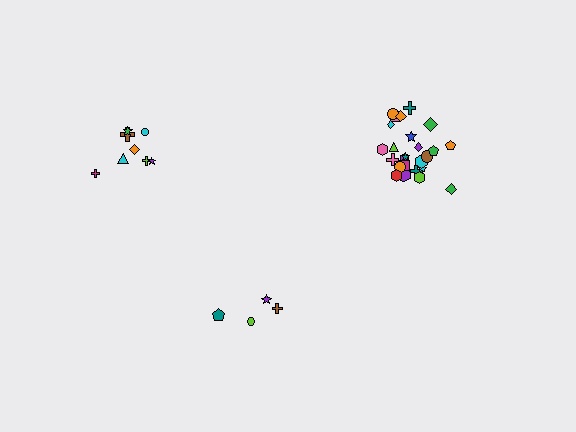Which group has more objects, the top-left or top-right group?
The top-right group.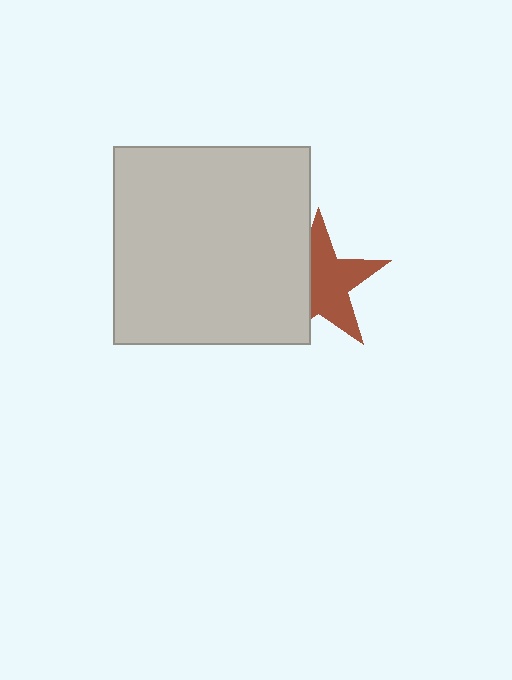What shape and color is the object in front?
The object in front is a light gray square.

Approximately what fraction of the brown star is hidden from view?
Roughly 40% of the brown star is hidden behind the light gray square.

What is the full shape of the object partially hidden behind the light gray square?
The partially hidden object is a brown star.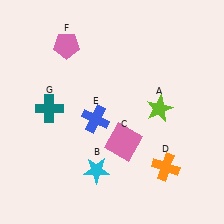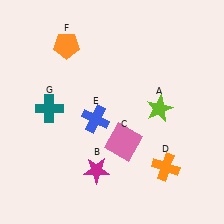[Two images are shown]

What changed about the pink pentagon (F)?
In Image 1, F is pink. In Image 2, it changed to orange.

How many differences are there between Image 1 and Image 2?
There are 2 differences between the two images.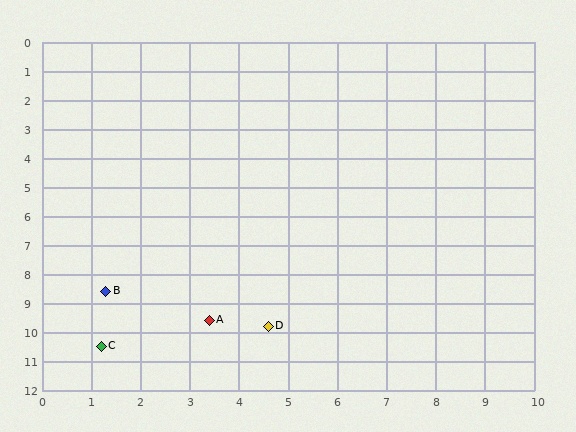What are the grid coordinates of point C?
Point C is at approximately (1.2, 10.5).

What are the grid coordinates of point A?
Point A is at approximately (3.4, 9.6).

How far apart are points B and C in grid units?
Points B and C are about 1.9 grid units apart.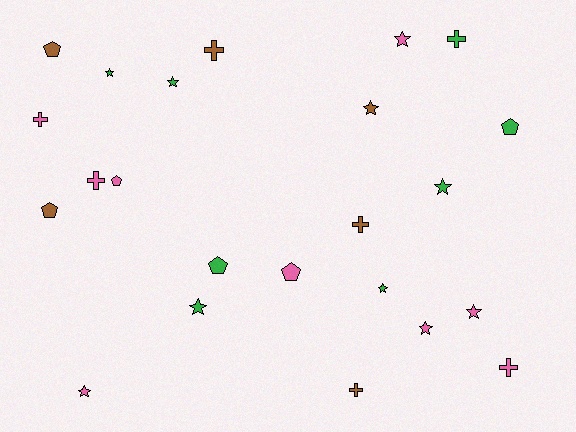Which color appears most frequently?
Pink, with 9 objects.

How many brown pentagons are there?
There are 2 brown pentagons.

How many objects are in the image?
There are 23 objects.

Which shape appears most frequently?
Star, with 10 objects.